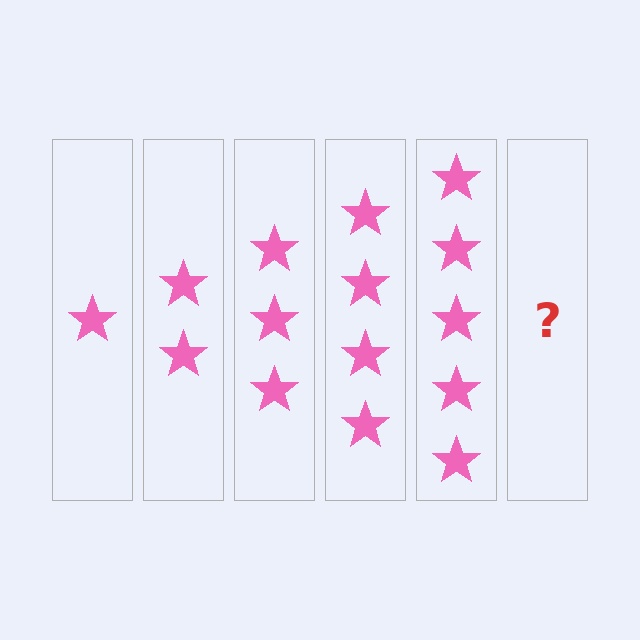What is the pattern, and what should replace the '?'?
The pattern is that each step adds one more star. The '?' should be 6 stars.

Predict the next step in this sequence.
The next step is 6 stars.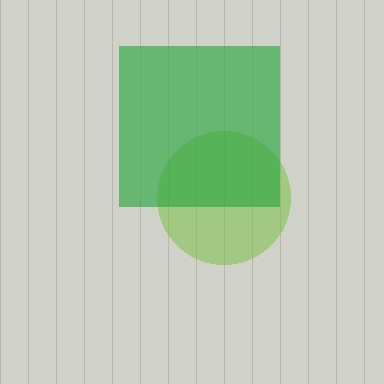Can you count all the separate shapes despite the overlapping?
Yes, there are 2 separate shapes.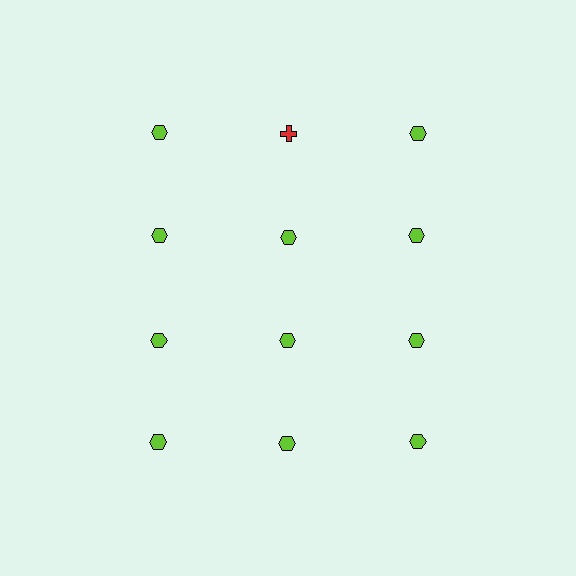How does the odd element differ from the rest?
It differs in both color (red instead of lime) and shape (cross instead of hexagon).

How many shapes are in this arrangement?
There are 12 shapes arranged in a grid pattern.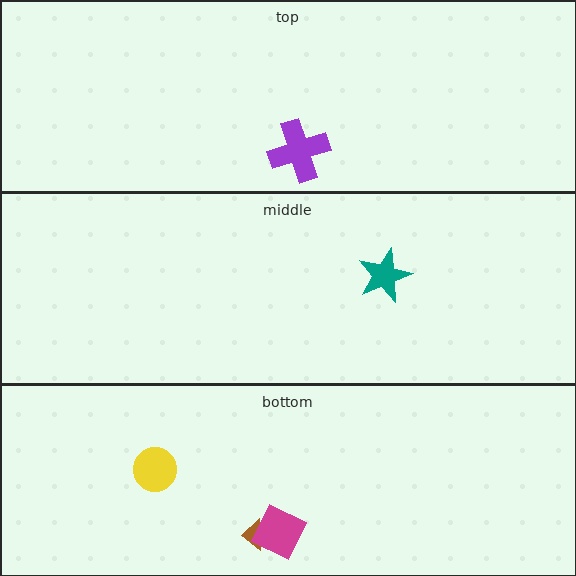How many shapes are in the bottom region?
3.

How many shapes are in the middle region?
1.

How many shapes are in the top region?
1.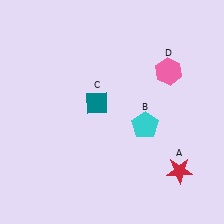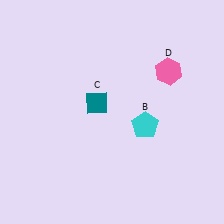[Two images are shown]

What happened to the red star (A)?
The red star (A) was removed in Image 2. It was in the bottom-right area of Image 1.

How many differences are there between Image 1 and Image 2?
There is 1 difference between the two images.